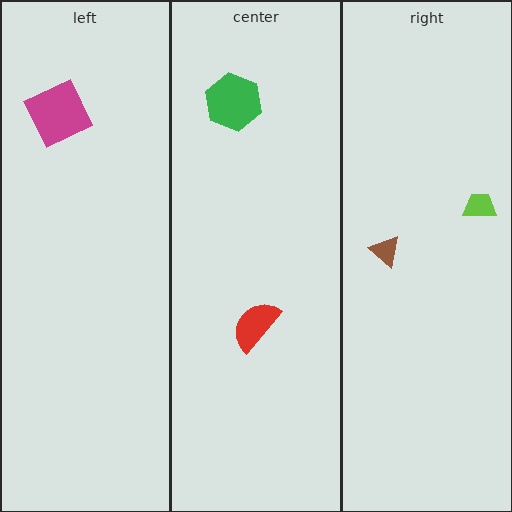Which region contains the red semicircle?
The center region.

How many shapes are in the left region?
1.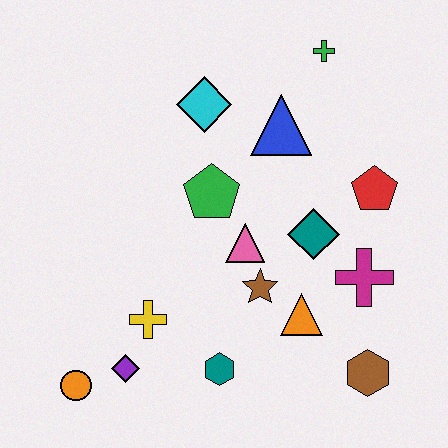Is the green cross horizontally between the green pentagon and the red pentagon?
Yes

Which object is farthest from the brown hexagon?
The green cross is farthest from the brown hexagon.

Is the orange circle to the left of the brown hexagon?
Yes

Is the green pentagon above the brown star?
Yes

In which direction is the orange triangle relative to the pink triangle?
The orange triangle is below the pink triangle.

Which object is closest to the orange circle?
The purple diamond is closest to the orange circle.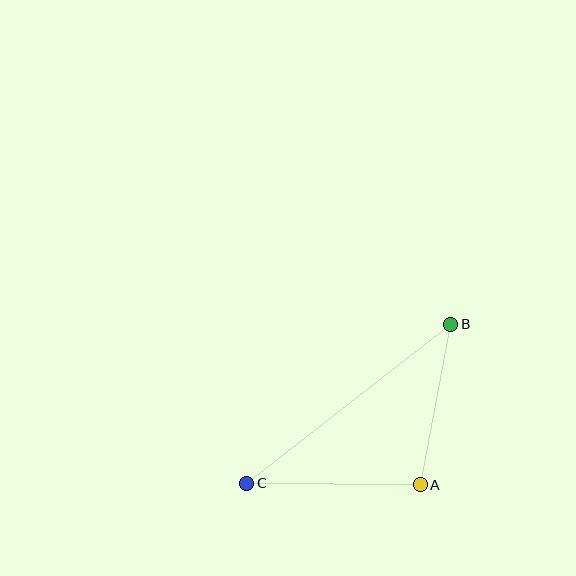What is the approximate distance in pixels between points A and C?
The distance between A and C is approximately 174 pixels.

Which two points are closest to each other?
Points A and B are closest to each other.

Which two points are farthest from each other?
Points B and C are farthest from each other.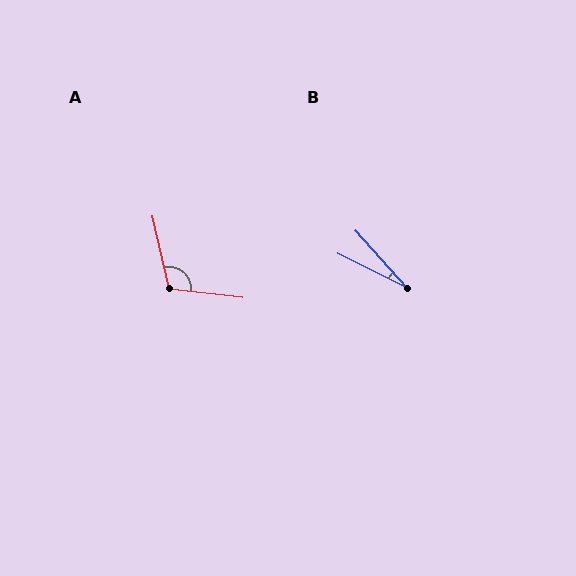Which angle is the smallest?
B, at approximately 21 degrees.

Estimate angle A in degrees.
Approximately 109 degrees.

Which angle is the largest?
A, at approximately 109 degrees.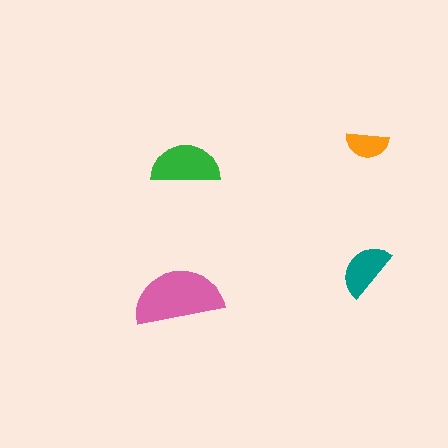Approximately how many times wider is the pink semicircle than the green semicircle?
About 1.5 times wider.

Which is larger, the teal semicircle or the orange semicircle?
The teal one.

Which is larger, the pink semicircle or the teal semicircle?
The pink one.